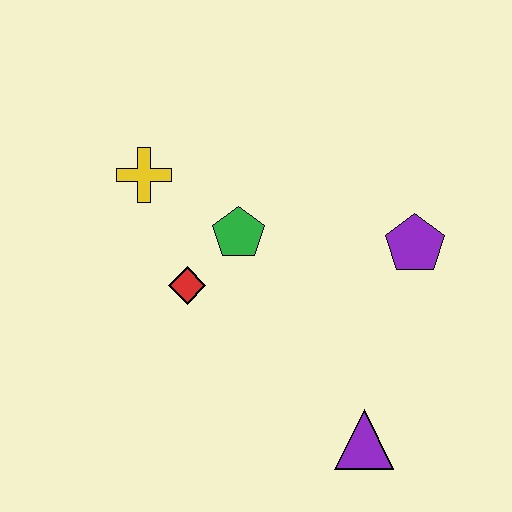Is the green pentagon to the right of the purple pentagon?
No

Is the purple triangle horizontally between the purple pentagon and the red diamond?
Yes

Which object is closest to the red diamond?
The green pentagon is closest to the red diamond.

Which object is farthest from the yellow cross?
The purple triangle is farthest from the yellow cross.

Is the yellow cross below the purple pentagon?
No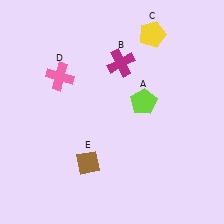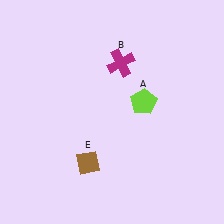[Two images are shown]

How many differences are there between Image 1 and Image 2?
There are 2 differences between the two images.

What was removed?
The yellow pentagon (C), the pink cross (D) were removed in Image 2.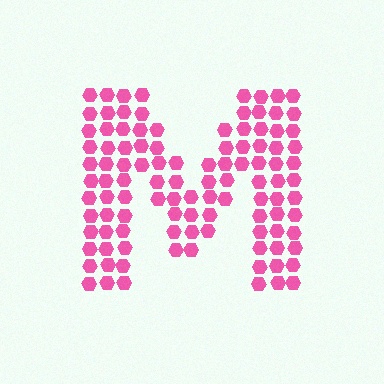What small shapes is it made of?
It is made of small hexagons.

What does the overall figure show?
The overall figure shows the letter M.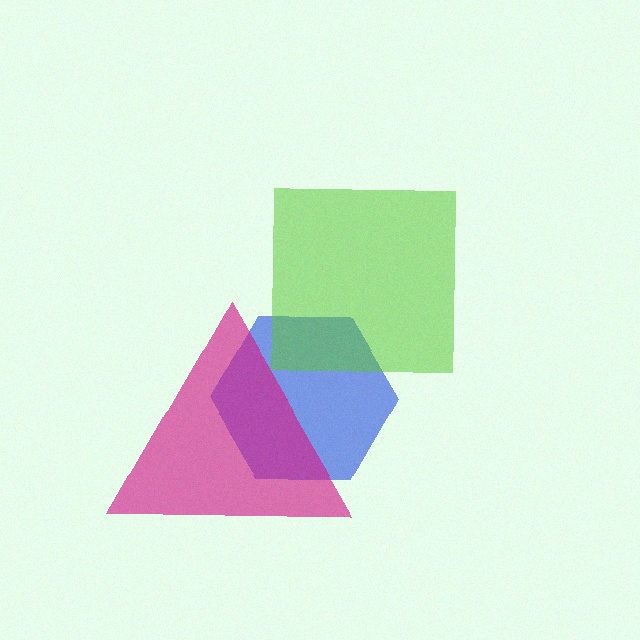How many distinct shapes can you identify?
There are 3 distinct shapes: a blue hexagon, a lime square, a magenta triangle.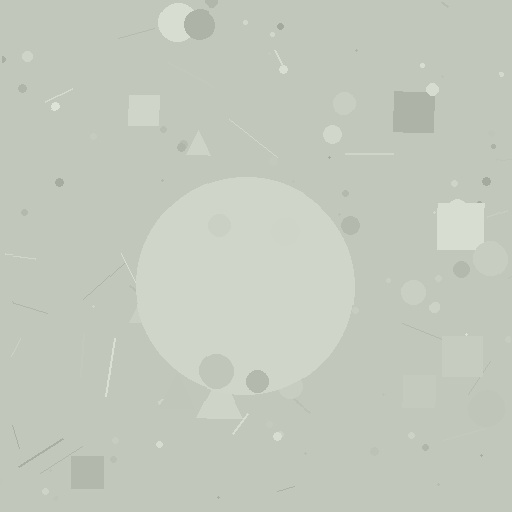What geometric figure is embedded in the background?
A circle is embedded in the background.